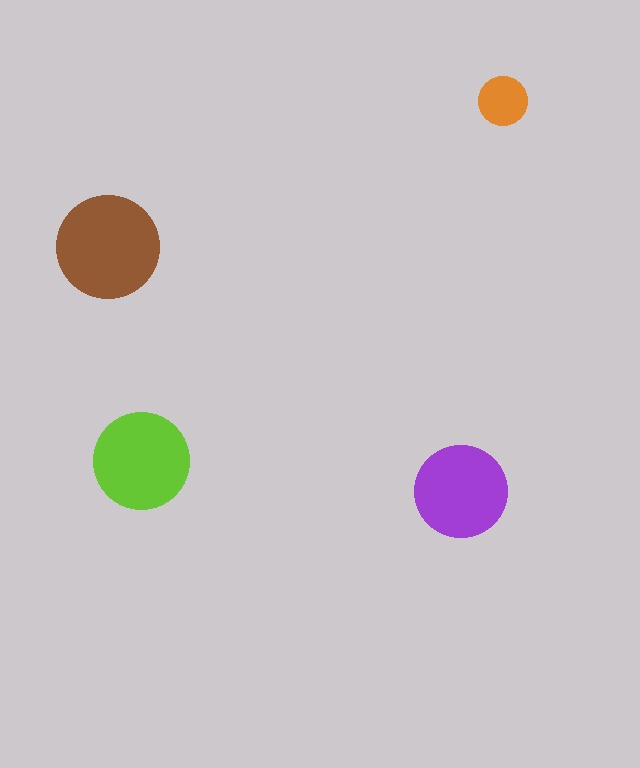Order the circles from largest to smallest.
the brown one, the lime one, the purple one, the orange one.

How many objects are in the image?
There are 4 objects in the image.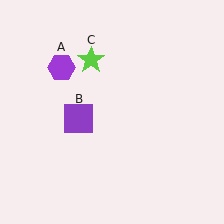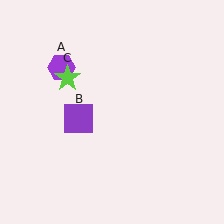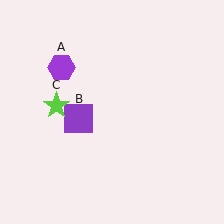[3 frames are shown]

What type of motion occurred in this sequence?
The lime star (object C) rotated counterclockwise around the center of the scene.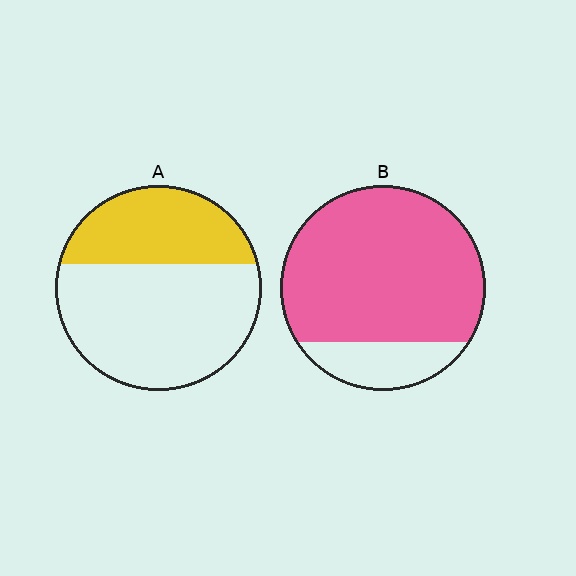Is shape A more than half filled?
No.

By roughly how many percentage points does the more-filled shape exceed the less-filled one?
By roughly 45 percentage points (B over A).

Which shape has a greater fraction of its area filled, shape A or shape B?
Shape B.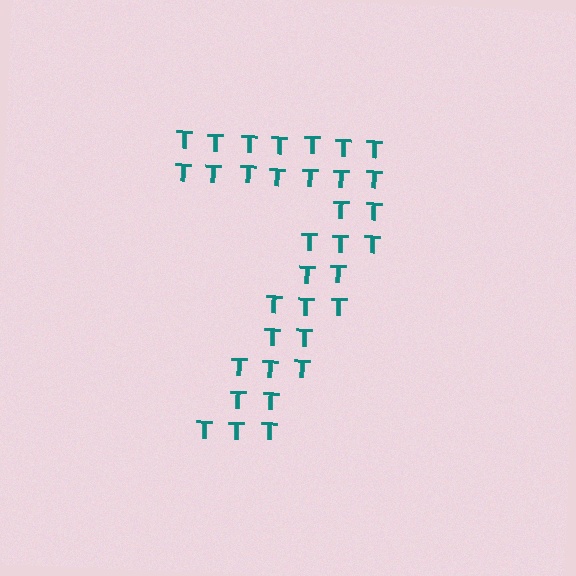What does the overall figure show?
The overall figure shows the digit 7.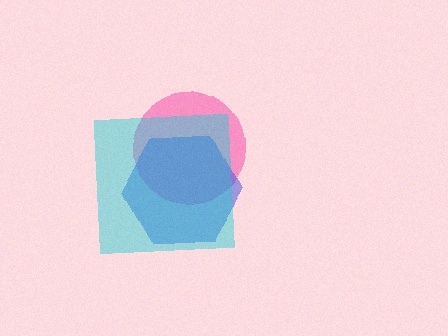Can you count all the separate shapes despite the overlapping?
Yes, there are 3 separate shapes.